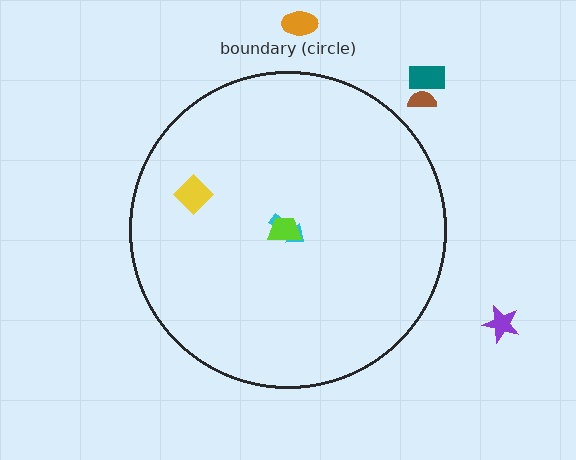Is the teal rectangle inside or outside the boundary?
Outside.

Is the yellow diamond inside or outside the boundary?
Inside.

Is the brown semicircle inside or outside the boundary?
Outside.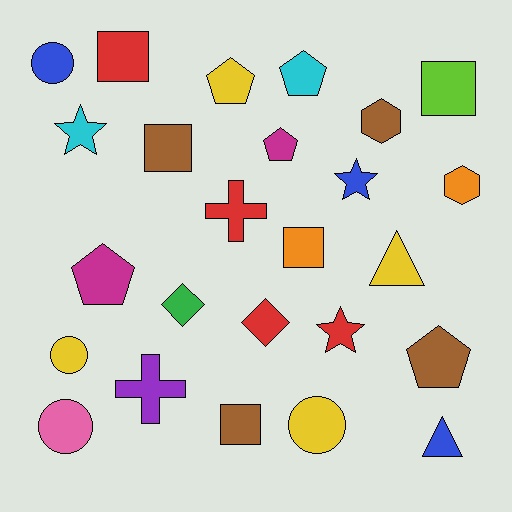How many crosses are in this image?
There are 2 crosses.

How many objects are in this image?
There are 25 objects.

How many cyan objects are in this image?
There are 2 cyan objects.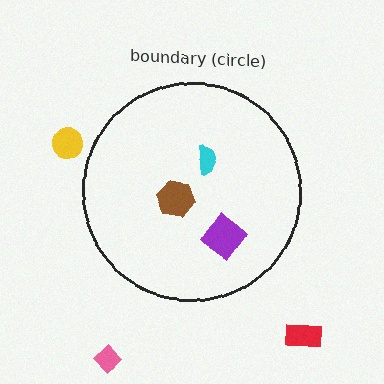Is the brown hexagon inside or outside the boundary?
Inside.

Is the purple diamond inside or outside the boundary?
Inside.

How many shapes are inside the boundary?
3 inside, 3 outside.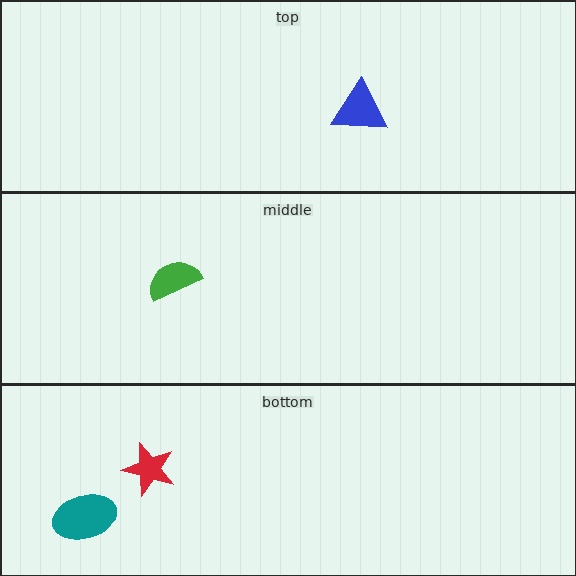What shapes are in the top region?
The blue triangle.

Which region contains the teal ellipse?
The bottom region.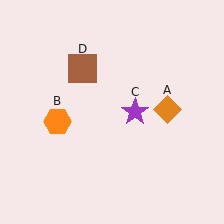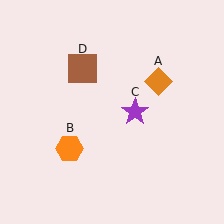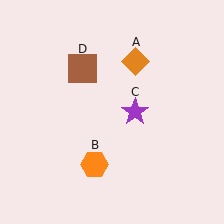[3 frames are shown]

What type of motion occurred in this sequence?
The orange diamond (object A), orange hexagon (object B) rotated counterclockwise around the center of the scene.